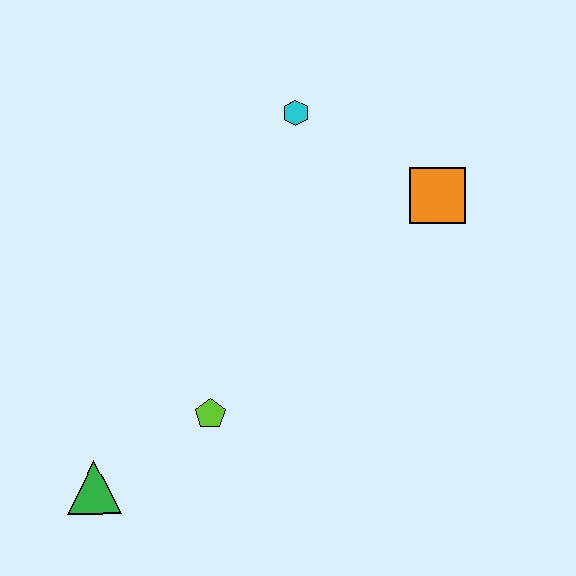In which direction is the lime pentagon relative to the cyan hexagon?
The lime pentagon is below the cyan hexagon.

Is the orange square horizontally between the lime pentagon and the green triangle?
No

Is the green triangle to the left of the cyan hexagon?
Yes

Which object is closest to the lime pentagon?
The green triangle is closest to the lime pentagon.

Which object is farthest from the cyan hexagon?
The green triangle is farthest from the cyan hexagon.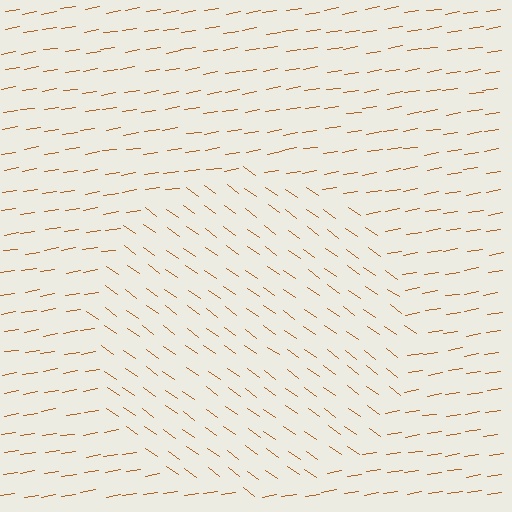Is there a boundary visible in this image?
Yes, there is a texture boundary formed by a change in line orientation.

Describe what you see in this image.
The image is filled with small brown line segments. A circle region in the image has lines oriented differently from the surrounding lines, creating a visible texture boundary.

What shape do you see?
I see a circle.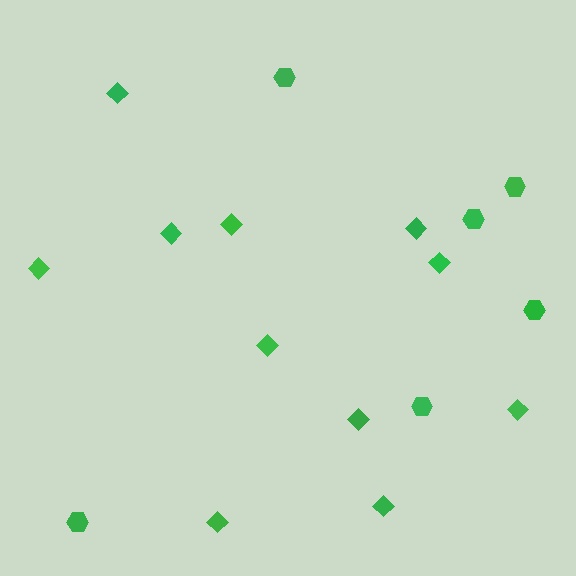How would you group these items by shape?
There are 2 groups: one group of diamonds (11) and one group of hexagons (6).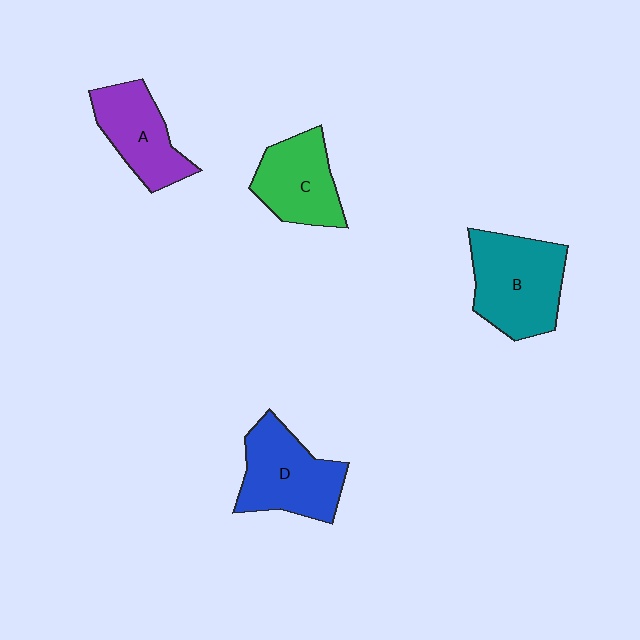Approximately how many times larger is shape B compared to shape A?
Approximately 1.3 times.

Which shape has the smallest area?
Shape A (purple).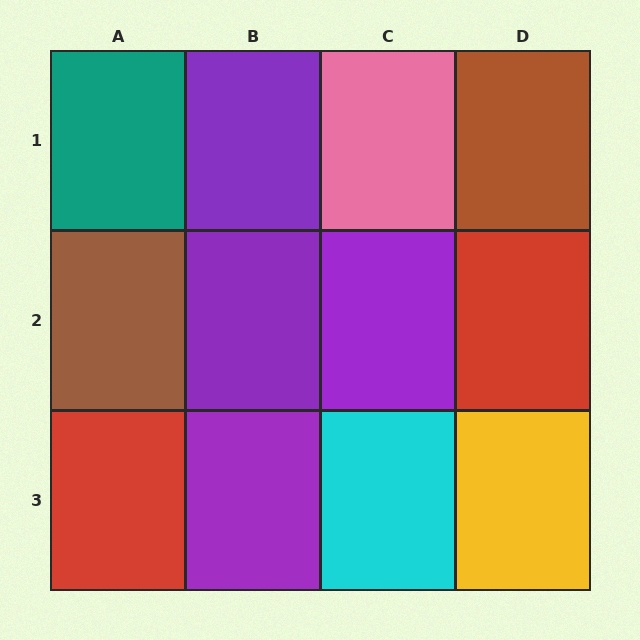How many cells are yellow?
1 cell is yellow.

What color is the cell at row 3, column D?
Yellow.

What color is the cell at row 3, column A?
Red.